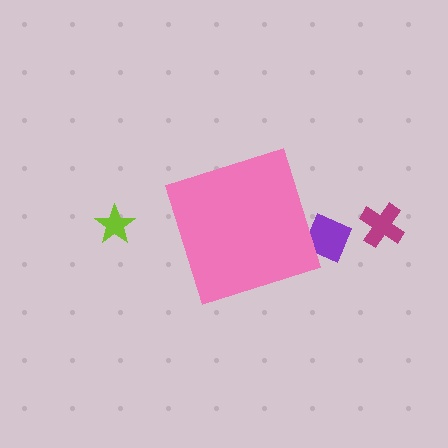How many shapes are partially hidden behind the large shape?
1 shape is partially hidden.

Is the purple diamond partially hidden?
Yes, the purple diamond is partially hidden behind the pink diamond.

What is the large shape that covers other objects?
A pink diamond.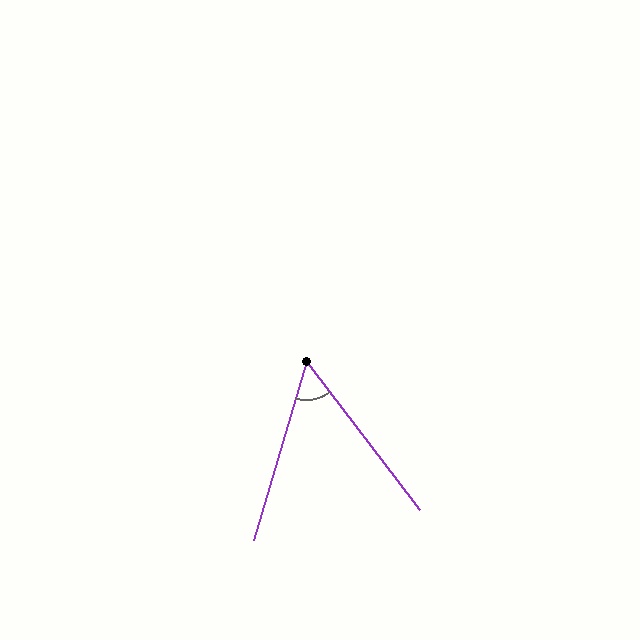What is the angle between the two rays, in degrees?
Approximately 54 degrees.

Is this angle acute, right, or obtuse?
It is acute.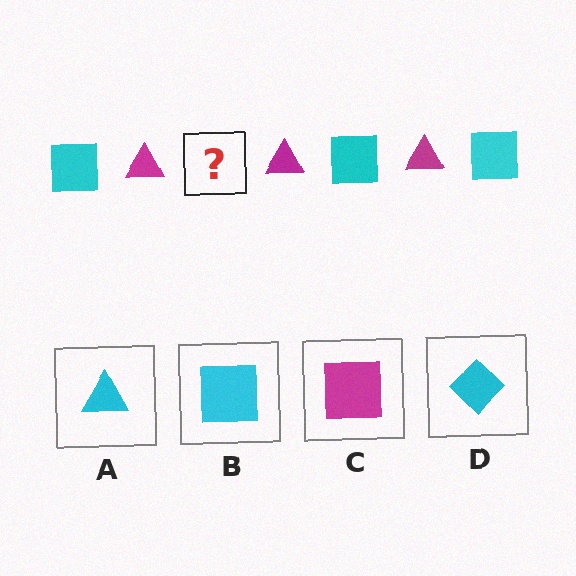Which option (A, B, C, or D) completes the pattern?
B.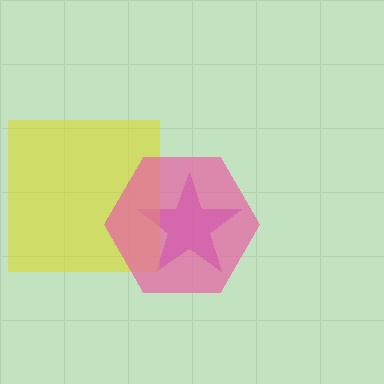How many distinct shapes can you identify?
There are 3 distinct shapes: a purple star, a yellow square, a pink hexagon.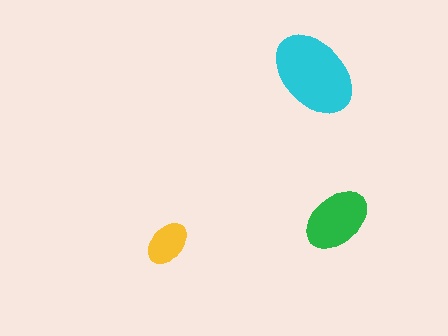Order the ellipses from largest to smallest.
the cyan one, the green one, the yellow one.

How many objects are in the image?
There are 3 objects in the image.